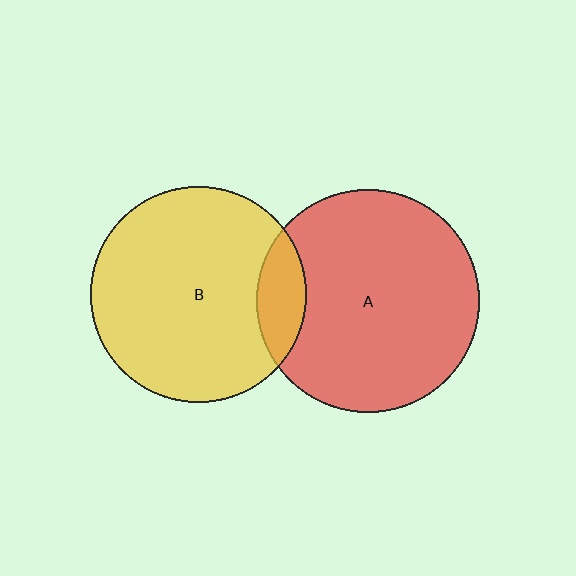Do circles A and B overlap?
Yes.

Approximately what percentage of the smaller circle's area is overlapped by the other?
Approximately 15%.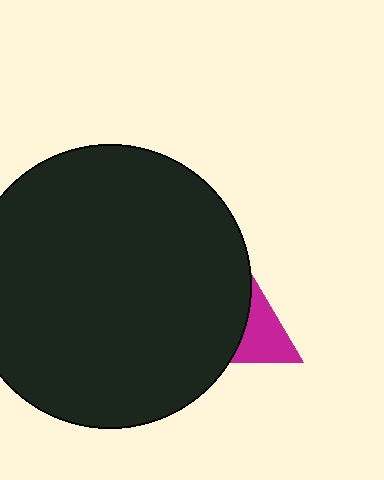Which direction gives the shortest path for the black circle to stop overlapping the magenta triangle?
Moving left gives the shortest separation.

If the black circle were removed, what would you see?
You would see the complete magenta triangle.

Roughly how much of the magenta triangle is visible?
A small part of it is visible (roughly 34%).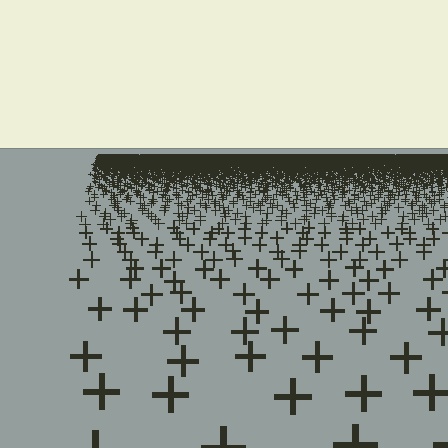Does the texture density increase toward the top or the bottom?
Density increases toward the top.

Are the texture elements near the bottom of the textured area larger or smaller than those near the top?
Larger. Near the bottom, elements are closer to the viewer and appear at a bigger on-screen size.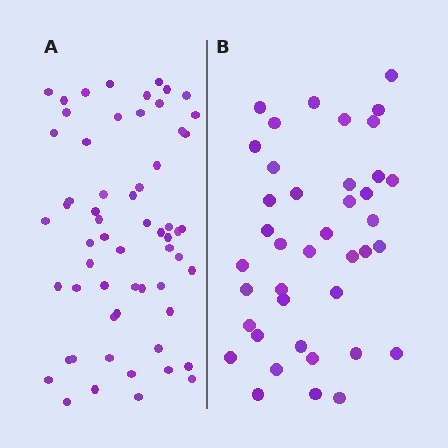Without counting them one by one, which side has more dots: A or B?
Region A (the left region) has more dots.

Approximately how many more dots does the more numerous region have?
Region A has approximately 20 more dots than region B.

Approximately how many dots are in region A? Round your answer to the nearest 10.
About 60 dots.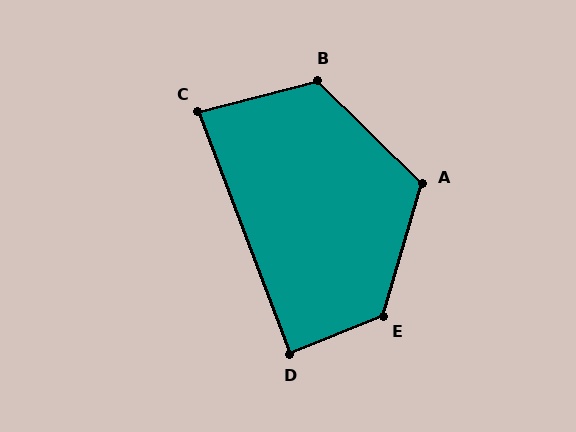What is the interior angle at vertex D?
Approximately 89 degrees (approximately right).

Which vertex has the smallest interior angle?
C, at approximately 83 degrees.